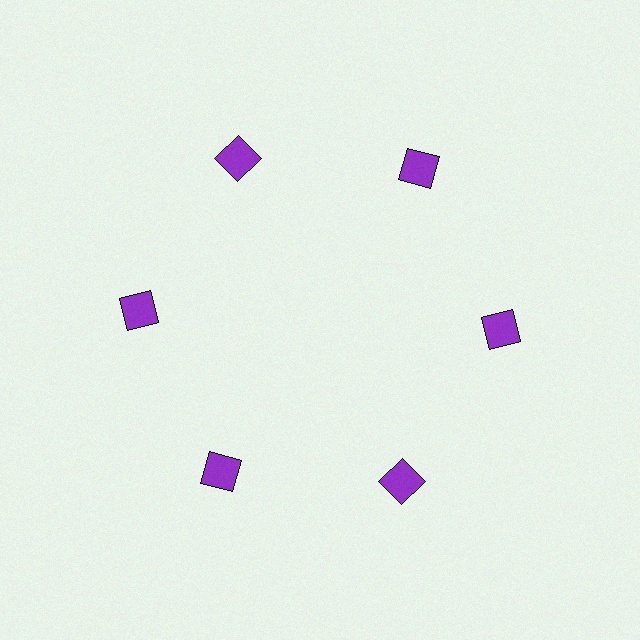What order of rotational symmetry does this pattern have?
This pattern has 6-fold rotational symmetry.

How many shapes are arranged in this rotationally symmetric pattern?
There are 6 shapes, arranged in 6 groups of 1.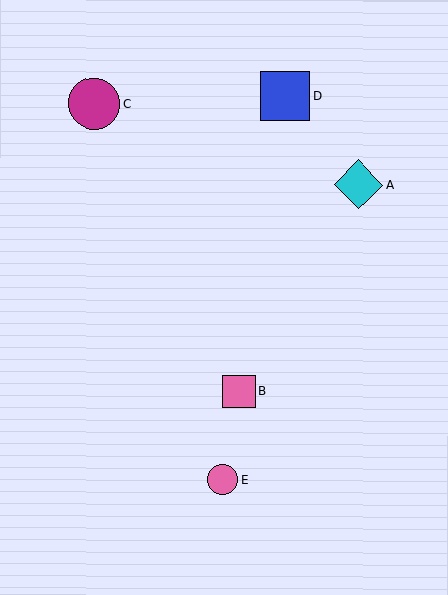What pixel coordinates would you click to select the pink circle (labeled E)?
Click at (223, 480) to select the pink circle E.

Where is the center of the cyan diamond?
The center of the cyan diamond is at (359, 185).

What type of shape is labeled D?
Shape D is a blue square.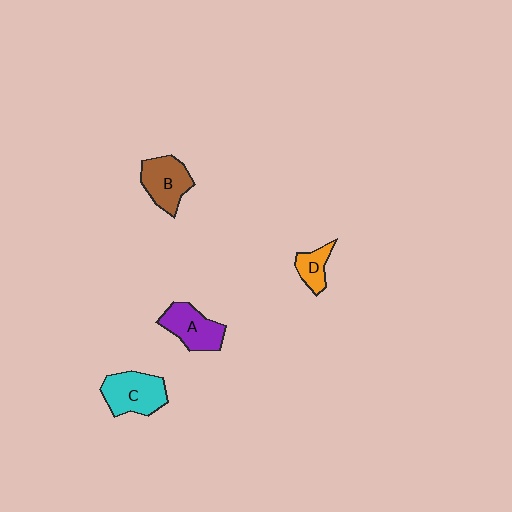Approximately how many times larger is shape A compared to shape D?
Approximately 1.8 times.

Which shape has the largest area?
Shape C (cyan).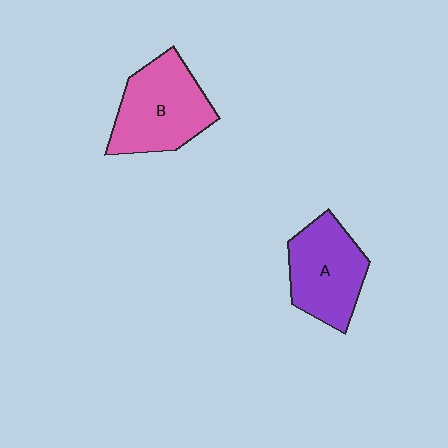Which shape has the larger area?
Shape B (pink).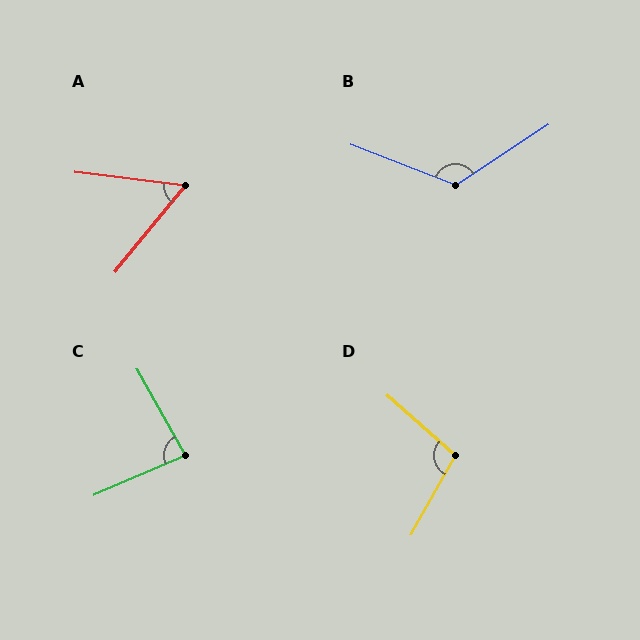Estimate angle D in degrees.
Approximately 102 degrees.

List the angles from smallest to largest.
A (57°), C (84°), D (102°), B (125°).